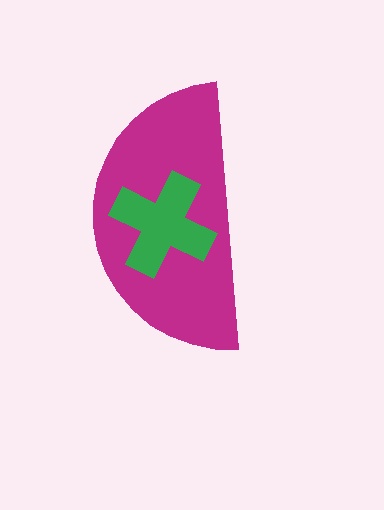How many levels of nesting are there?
2.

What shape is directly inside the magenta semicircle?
The green cross.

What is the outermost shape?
The magenta semicircle.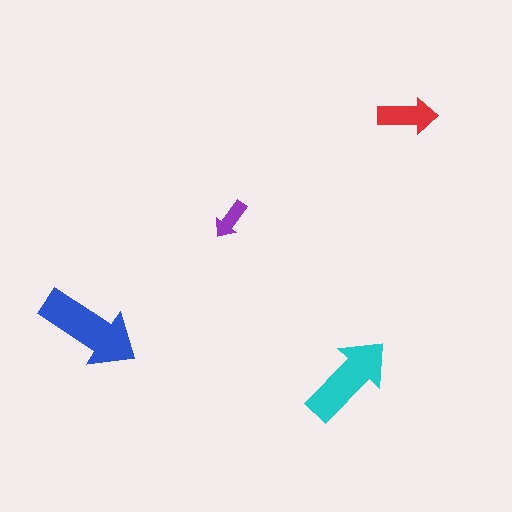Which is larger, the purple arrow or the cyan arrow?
The cyan one.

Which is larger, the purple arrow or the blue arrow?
The blue one.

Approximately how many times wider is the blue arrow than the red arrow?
About 1.5 times wider.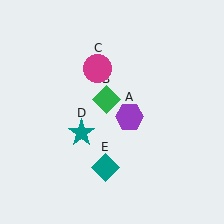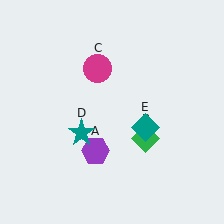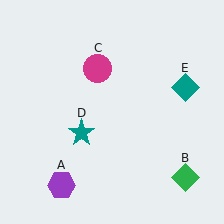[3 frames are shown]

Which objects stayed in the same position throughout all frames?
Magenta circle (object C) and teal star (object D) remained stationary.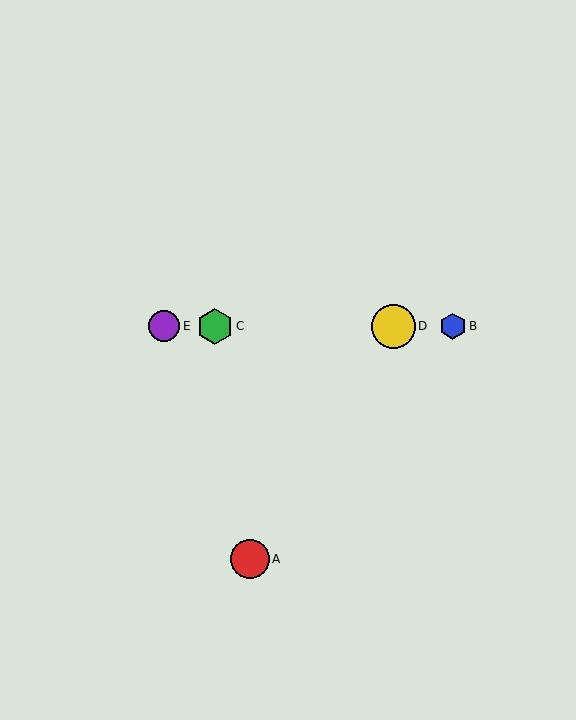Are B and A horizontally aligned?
No, B is at y≈326 and A is at y≈559.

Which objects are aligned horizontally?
Objects B, C, D, E are aligned horizontally.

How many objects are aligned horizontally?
4 objects (B, C, D, E) are aligned horizontally.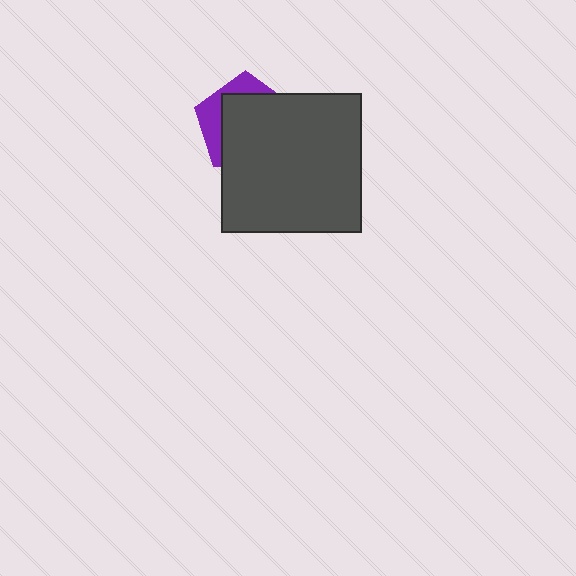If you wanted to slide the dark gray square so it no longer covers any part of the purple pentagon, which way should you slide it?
Slide it toward the lower-right — that is the most direct way to separate the two shapes.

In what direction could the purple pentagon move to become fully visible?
The purple pentagon could move toward the upper-left. That would shift it out from behind the dark gray square entirely.